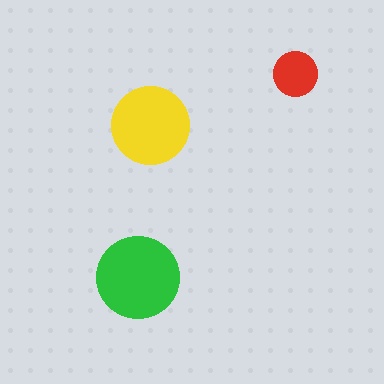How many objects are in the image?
There are 3 objects in the image.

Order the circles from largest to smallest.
the green one, the yellow one, the red one.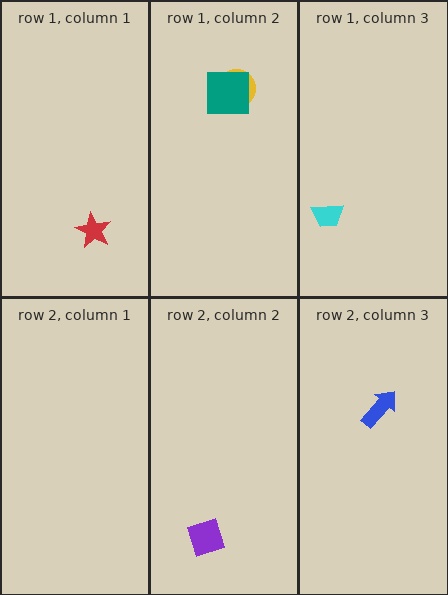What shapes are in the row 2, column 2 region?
The purple diamond.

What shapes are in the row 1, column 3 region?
The cyan trapezoid.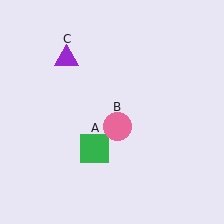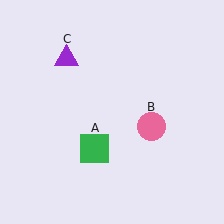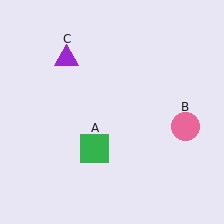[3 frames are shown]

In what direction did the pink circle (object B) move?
The pink circle (object B) moved right.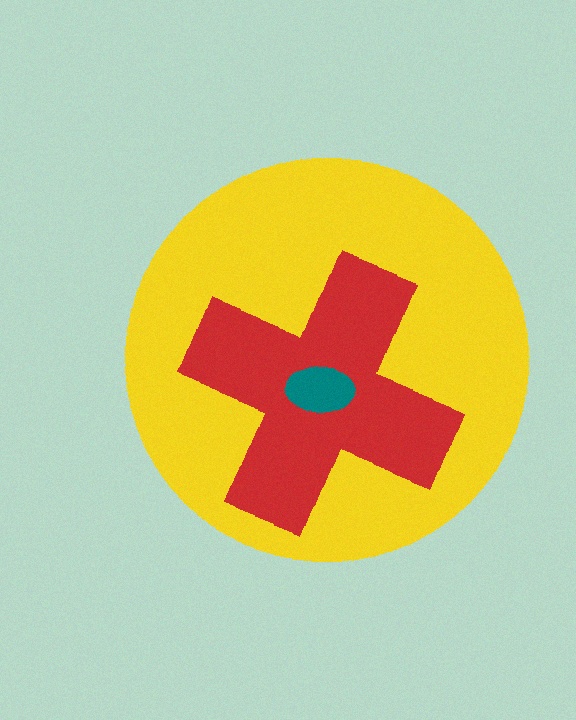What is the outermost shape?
The yellow circle.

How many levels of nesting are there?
3.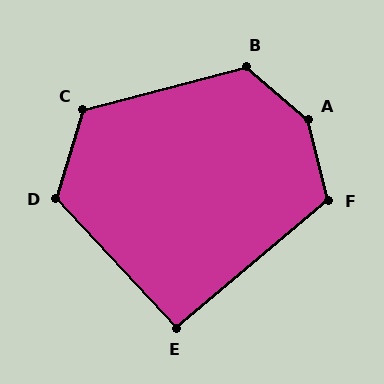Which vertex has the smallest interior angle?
E, at approximately 93 degrees.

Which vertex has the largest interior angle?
A, at approximately 145 degrees.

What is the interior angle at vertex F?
Approximately 116 degrees (obtuse).